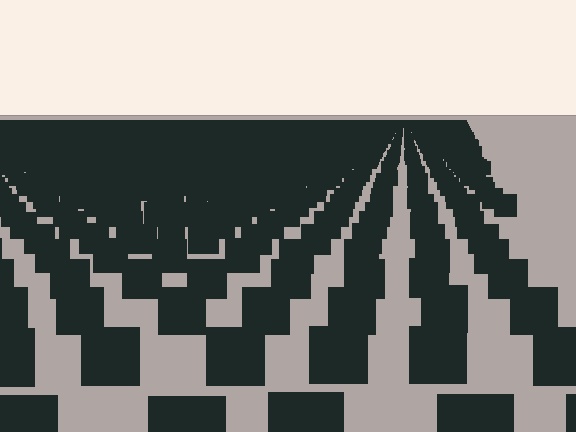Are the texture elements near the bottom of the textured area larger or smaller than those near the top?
Larger. Near the bottom, elements are closer to the viewer and appear at a bigger on-screen size.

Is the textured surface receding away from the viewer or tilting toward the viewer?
The surface is receding away from the viewer. Texture elements get smaller and denser toward the top.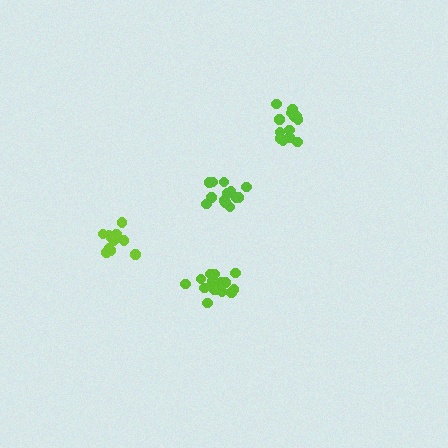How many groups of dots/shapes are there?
There are 4 groups.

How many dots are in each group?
Group 1: 14 dots, Group 2: 16 dots, Group 3: 14 dots, Group 4: 14 dots (58 total).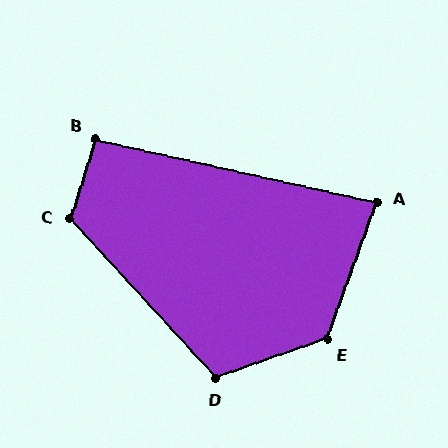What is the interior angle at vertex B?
Approximately 95 degrees (approximately right).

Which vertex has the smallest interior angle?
A, at approximately 83 degrees.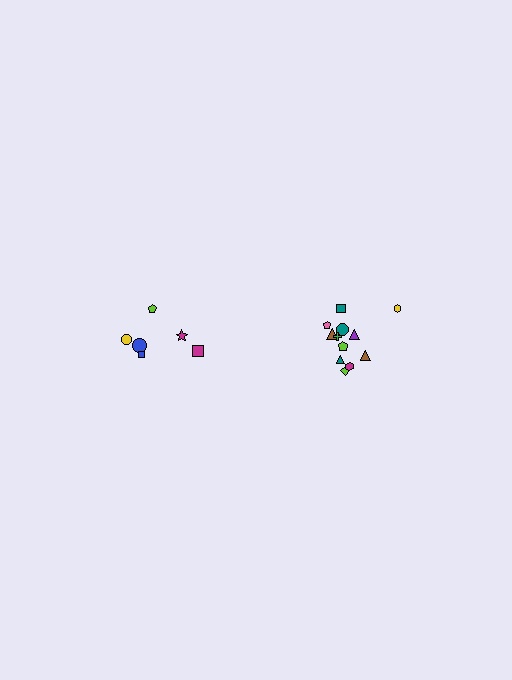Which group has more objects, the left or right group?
The right group.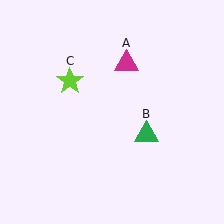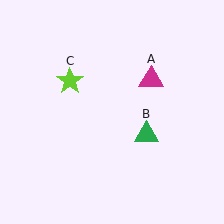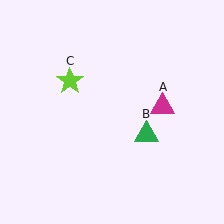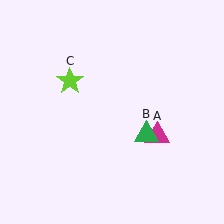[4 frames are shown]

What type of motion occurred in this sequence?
The magenta triangle (object A) rotated clockwise around the center of the scene.